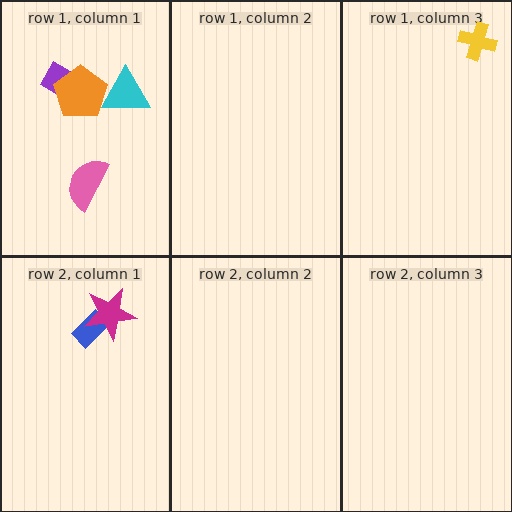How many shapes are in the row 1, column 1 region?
4.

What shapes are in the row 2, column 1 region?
The blue rectangle, the magenta star.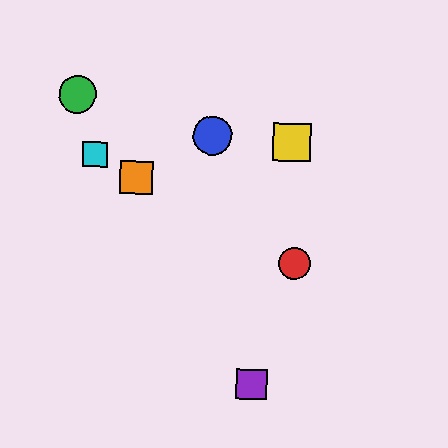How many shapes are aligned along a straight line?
3 shapes (the red circle, the orange square, the cyan square) are aligned along a straight line.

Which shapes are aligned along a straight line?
The red circle, the orange square, the cyan square are aligned along a straight line.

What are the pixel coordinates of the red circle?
The red circle is at (294, 263).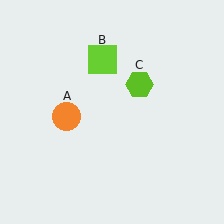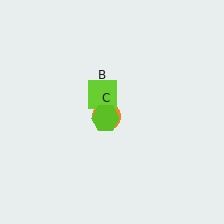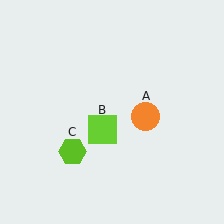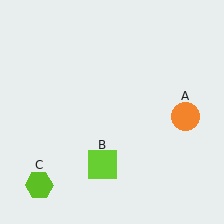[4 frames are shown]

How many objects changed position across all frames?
3 objects changed position: orange circle (object A), lime square (object B), lime hexagon (object C).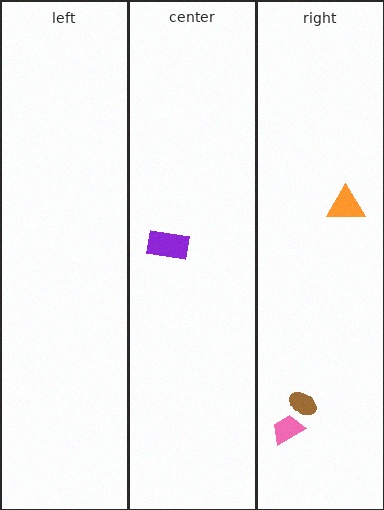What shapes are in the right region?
The pink trapezoid, the brown ellipse, the orange triangle.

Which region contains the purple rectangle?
The center region.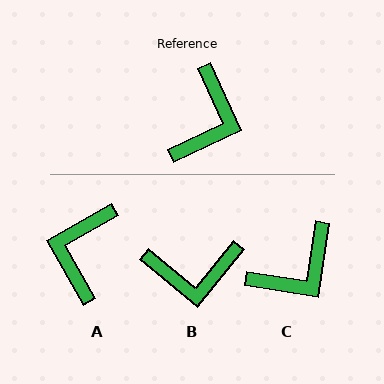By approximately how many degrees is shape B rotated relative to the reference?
Approximately 64 degrees clockwise.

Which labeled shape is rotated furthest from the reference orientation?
A, about 175 degrees away.